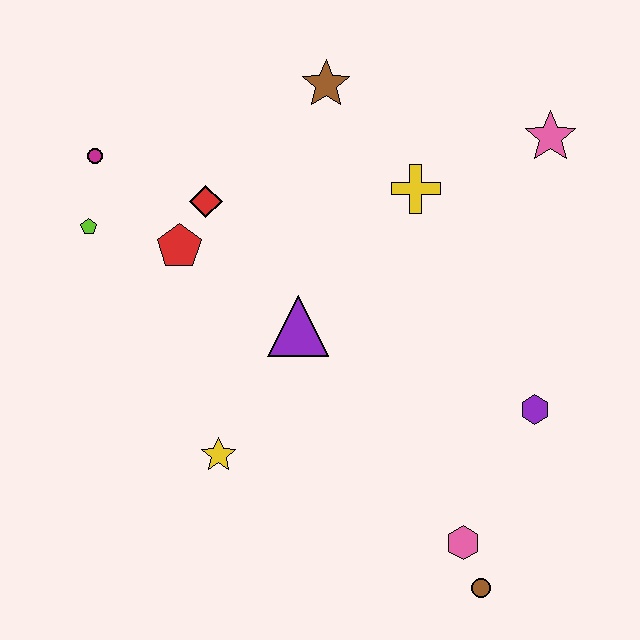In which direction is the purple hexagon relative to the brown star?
The purple hexagon is below the brown star.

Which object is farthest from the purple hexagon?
The magenta circle is farthest from the purple hexagon.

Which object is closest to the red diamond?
The red pentagon is closest to the red diamond.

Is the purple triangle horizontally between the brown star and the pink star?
No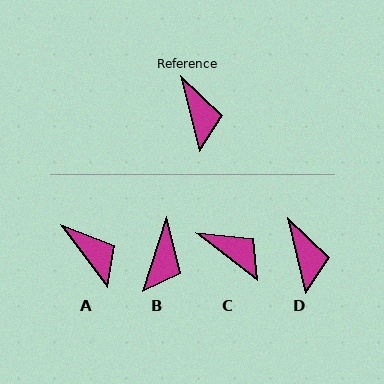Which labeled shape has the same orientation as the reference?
D.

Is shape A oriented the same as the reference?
No, it is off by about 23 degrees.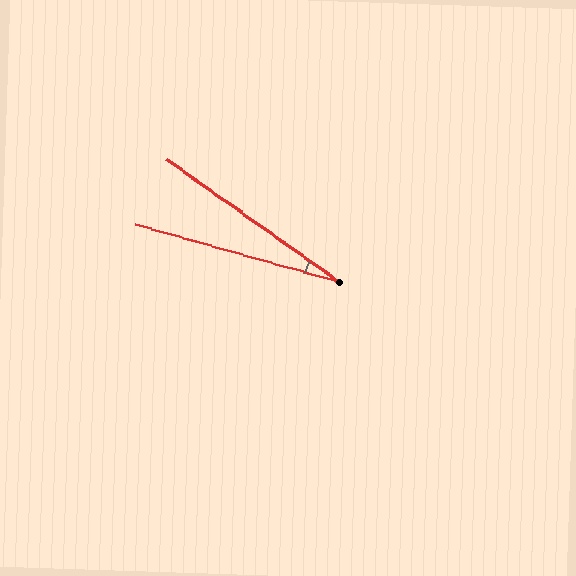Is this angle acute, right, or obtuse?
It is acute.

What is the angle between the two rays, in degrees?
Approximately 19 degrees.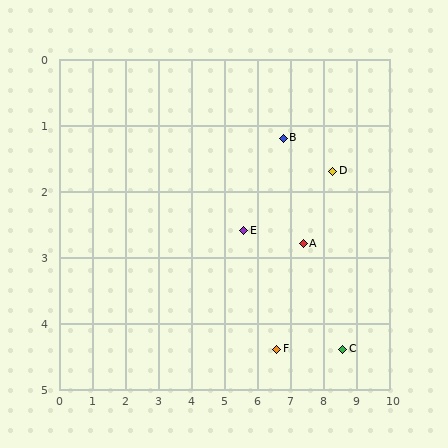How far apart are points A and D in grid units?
Points A and D are about 1.4 grid units apart.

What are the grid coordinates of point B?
Point B is at approximately (6.8, 1.2).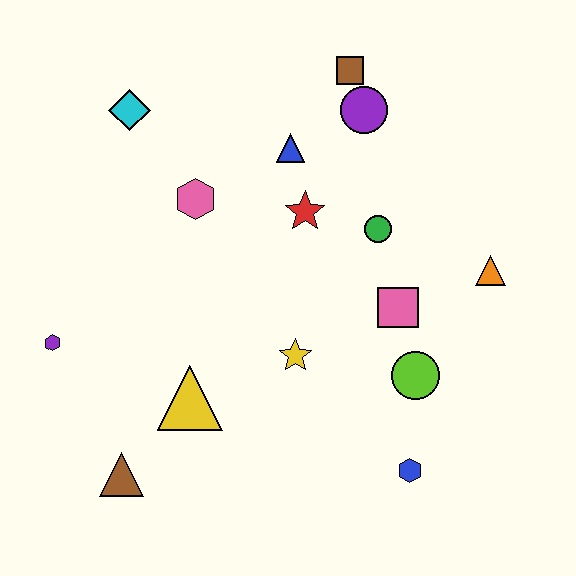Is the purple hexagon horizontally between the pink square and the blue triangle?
No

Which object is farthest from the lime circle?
The cyan diamond is farthest from the lime circle.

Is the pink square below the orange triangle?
Yes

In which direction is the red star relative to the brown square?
The red star is below the brown square.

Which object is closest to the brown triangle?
The yellow triangle is closest to the brown triangle.